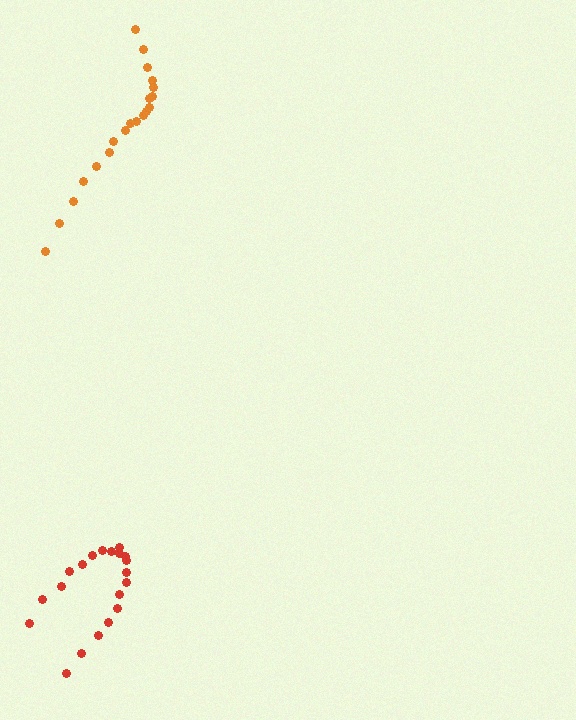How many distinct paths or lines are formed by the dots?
There are 2 distinct paths.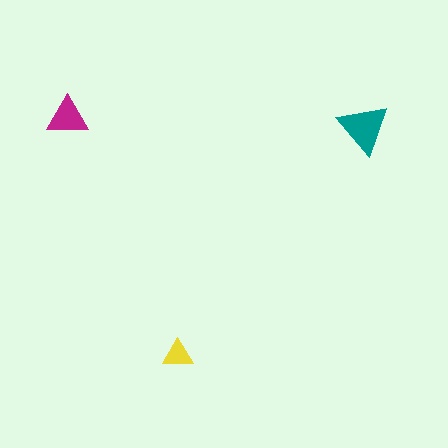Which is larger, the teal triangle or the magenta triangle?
The teal one.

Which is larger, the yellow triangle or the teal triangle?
The teal one.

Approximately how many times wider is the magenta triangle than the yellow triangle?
About 1.5 times wider.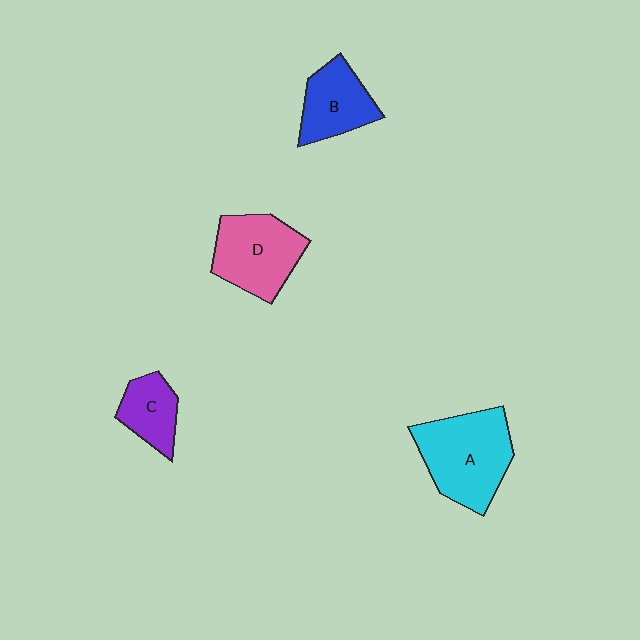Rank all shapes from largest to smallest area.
From largest to smallest: A (cyan), D (pink), B (blue), C (purple).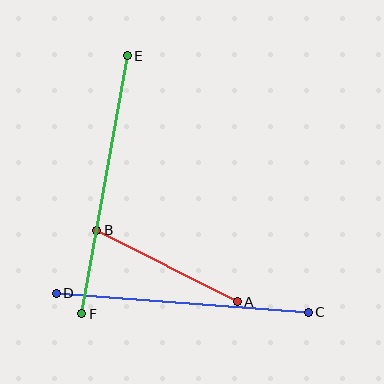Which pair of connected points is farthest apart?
Points E and F are farthest apart.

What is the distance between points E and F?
The distance is approximately 262 pixels.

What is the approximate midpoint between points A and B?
The midpoint is at approximately (167, 266) pixels.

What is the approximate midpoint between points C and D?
The midpoint is at approximately (182, 303) pixels.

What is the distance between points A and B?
The distance is approximately 158 pixels.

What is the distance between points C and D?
The distance is approximately 253 pixels.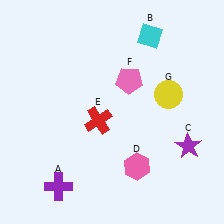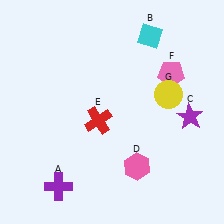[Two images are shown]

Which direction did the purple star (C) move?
The purple star (C) moved up.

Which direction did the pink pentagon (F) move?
The pink pentagon (F) moved right.